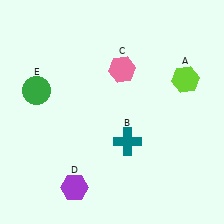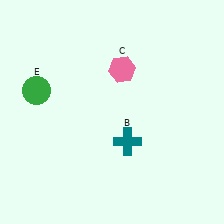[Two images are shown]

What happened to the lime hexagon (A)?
The lime hexagon (A) was removed in Image 2. It was in the top-right area of Image 1.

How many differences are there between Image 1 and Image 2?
There are 2 differences between the two images.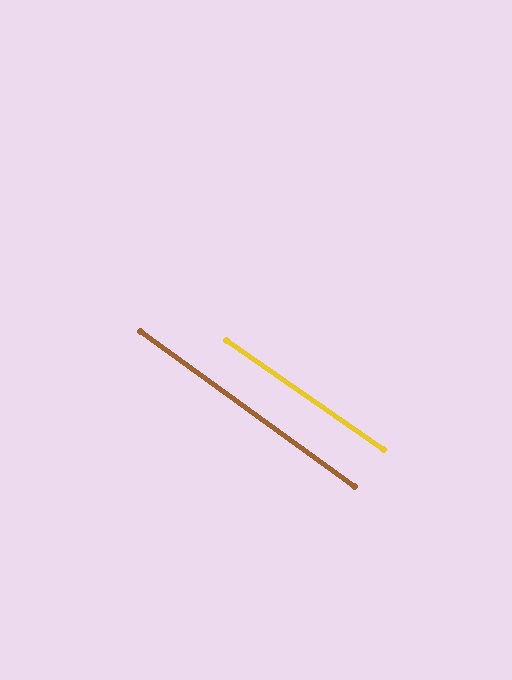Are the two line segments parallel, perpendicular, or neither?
Parallel — their directions differ by only 1.0°.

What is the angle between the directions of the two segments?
Approximately 1 degree.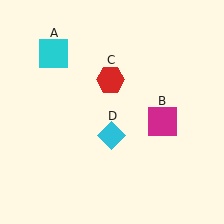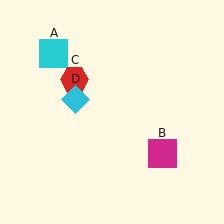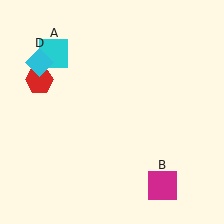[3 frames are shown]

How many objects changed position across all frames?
3 objects changed position: magenta square (object B), red hexagon (object C), cyan diamond (object D).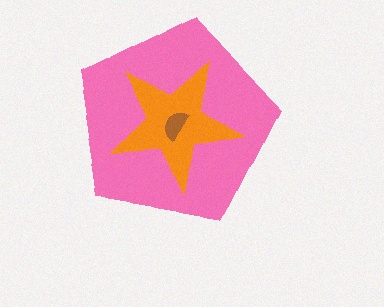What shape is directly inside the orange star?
The brown semicircle.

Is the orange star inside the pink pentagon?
Yes.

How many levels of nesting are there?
3.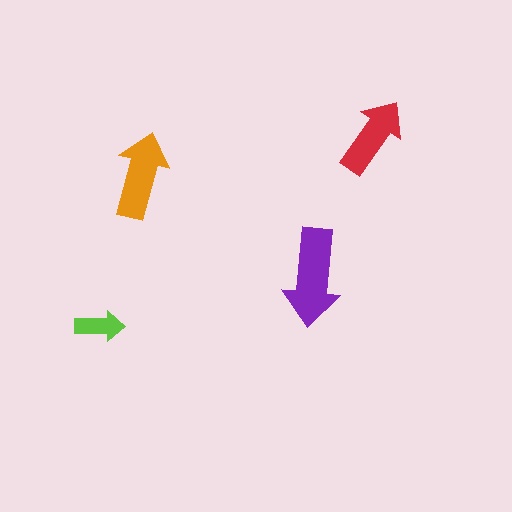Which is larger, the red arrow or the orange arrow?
The orange one.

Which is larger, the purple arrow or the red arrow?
The purple one.